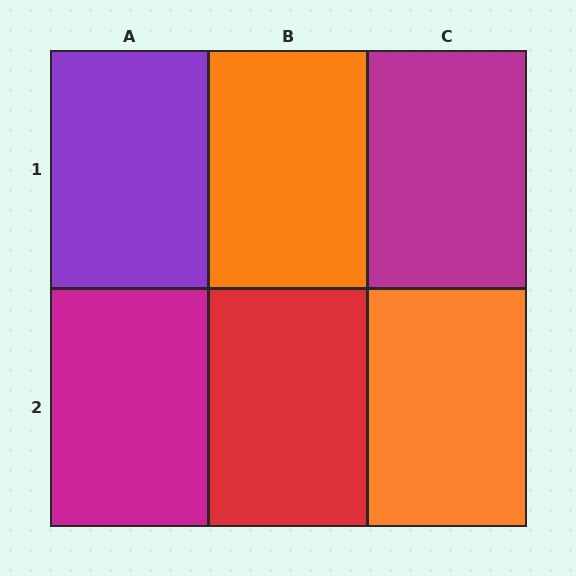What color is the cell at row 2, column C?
Orange.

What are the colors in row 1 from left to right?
Purple, orange, magenta.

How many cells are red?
1 cell is red.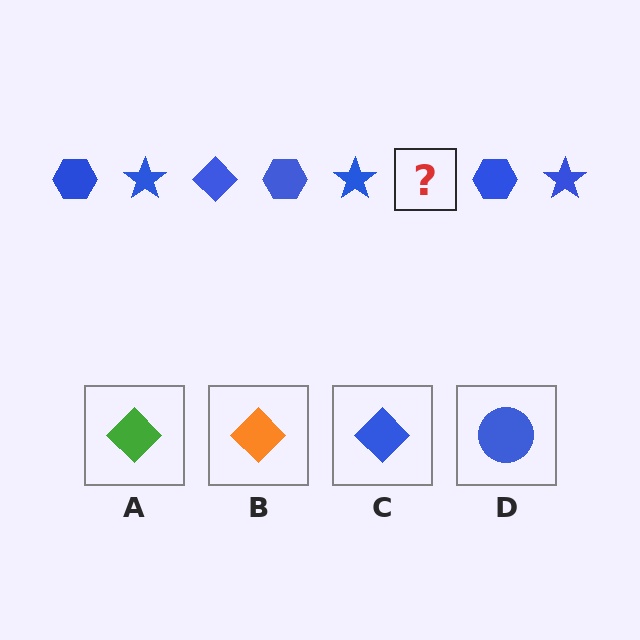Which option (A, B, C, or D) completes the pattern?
C.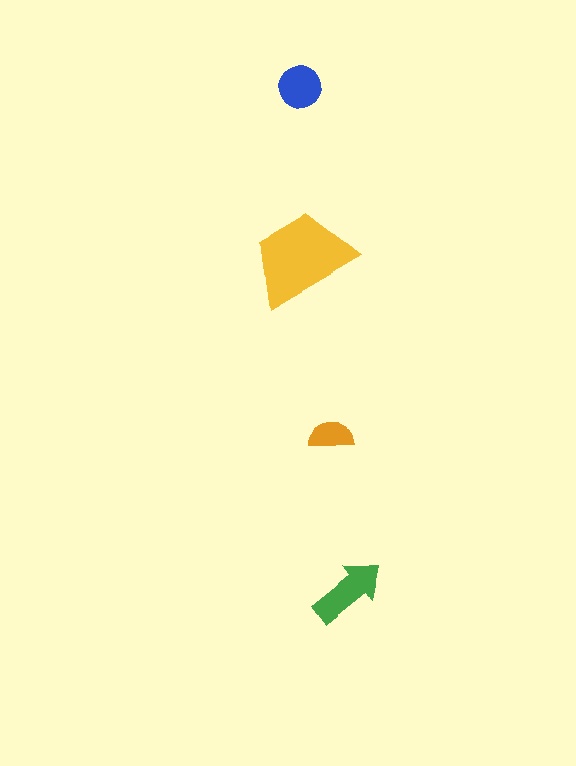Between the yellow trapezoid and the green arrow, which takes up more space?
The yellow trapezoid.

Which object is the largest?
The yellow trapezoid.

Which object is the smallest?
The orange semicircle.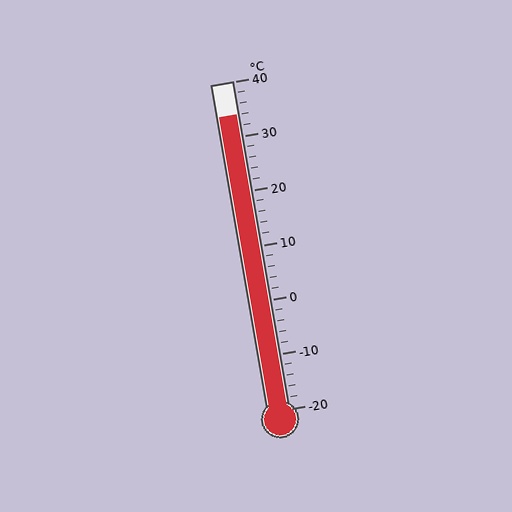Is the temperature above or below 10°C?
The temperature is above 10°C.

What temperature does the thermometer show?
The thermometer shows approximately 34°C.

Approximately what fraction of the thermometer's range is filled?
The thermometer is filled to approximately 90% of its range.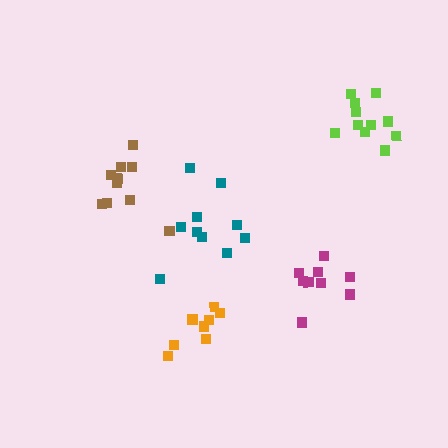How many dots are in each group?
Group 1: 8 dots, Group 2: 9 dots, Group 3: 11 dots, Group 4: 11 dots, Group 5: 10 dots (49 total).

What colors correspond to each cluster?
The clusters are colored: orange, magenta, lime, brown, teal.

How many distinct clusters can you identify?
There are 5 distinct clusters.